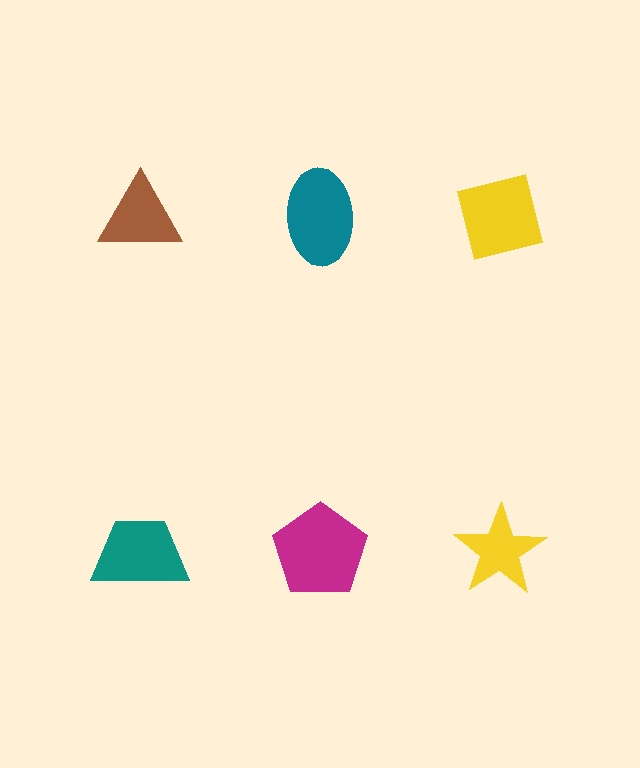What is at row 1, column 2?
A teal ellipse.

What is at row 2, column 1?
A teal trapezoid.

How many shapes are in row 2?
3 shapes.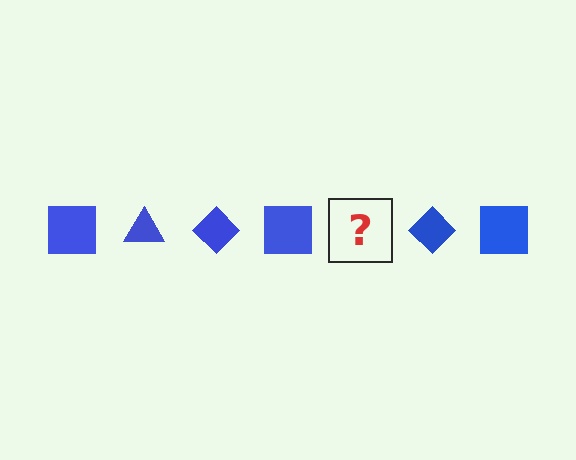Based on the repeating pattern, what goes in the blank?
The blank should be a blue triangle.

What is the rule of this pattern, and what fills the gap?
The rule is that the pattern cycles through square, triangle, diamond shapes in blue. The gap should be filled with a blue triangle.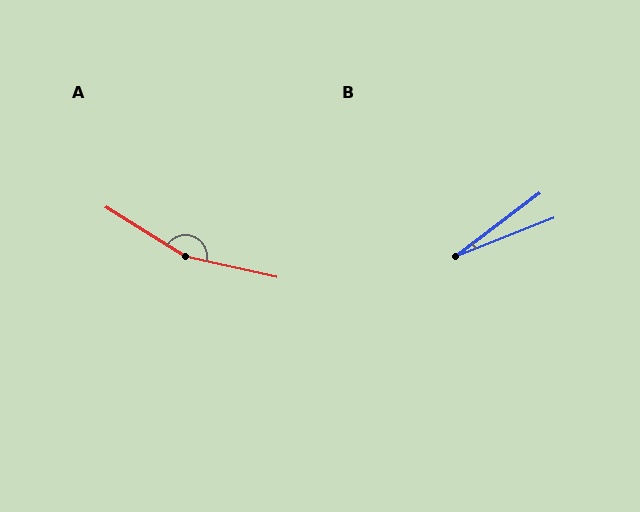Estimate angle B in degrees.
Approximately 15 degrees.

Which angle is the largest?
A, at approximately 161 degrees.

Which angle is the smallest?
B, at approximately 15 degrees.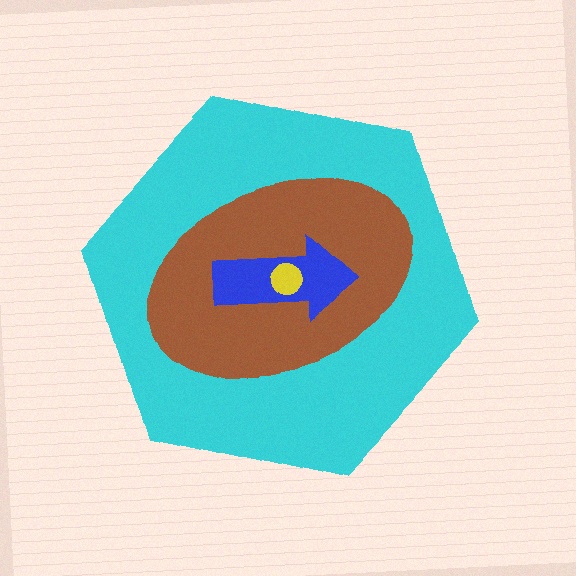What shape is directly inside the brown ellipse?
The blue arrow.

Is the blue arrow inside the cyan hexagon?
Yes.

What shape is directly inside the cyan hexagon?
The brown ellipse.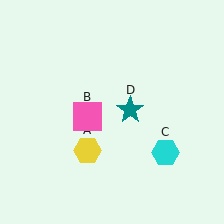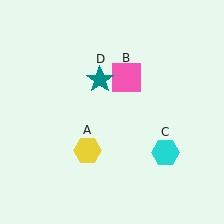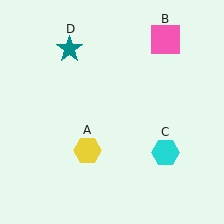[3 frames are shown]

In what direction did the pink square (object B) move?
The pink square (object B) moved up and to the right.